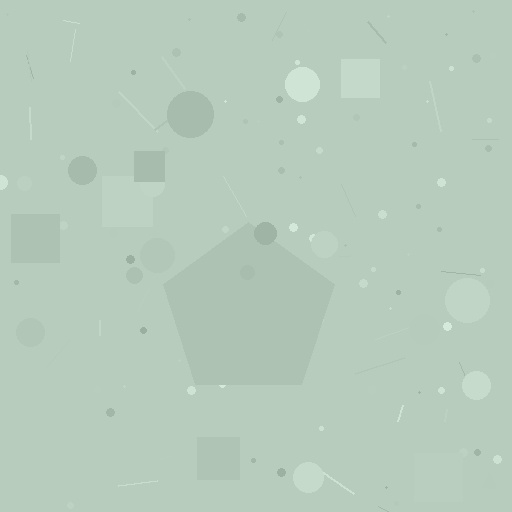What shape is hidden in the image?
A pentagon is hidden in the image.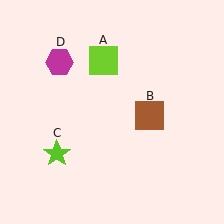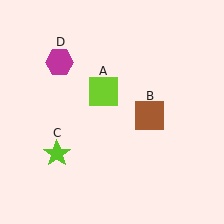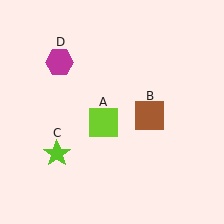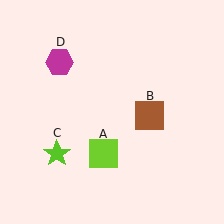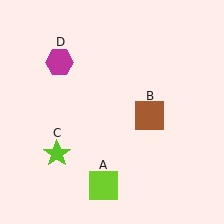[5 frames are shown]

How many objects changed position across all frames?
1 object changed position: lime square (object A).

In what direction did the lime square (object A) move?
The lime square (object A) moved down.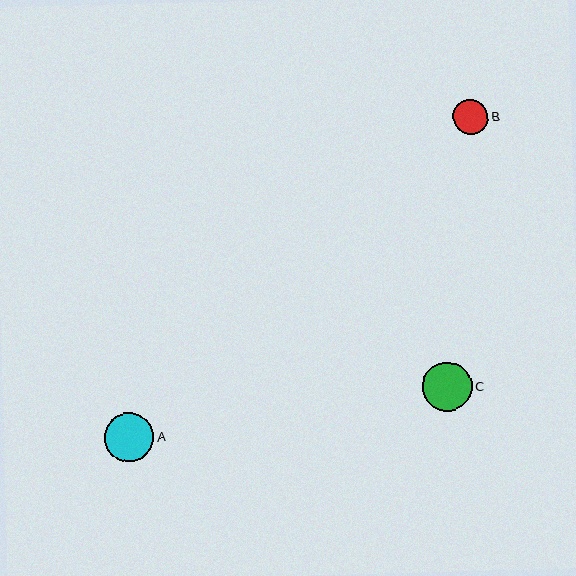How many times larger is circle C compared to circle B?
Circle C is approximately 1.4 times the size of circle B.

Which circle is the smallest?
Circle B is the smallest with a size of approximately 35 pixels.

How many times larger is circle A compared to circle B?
Circle A is approximately 1.4 times the size of circle B.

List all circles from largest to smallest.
From largest to smallest: C, A, B.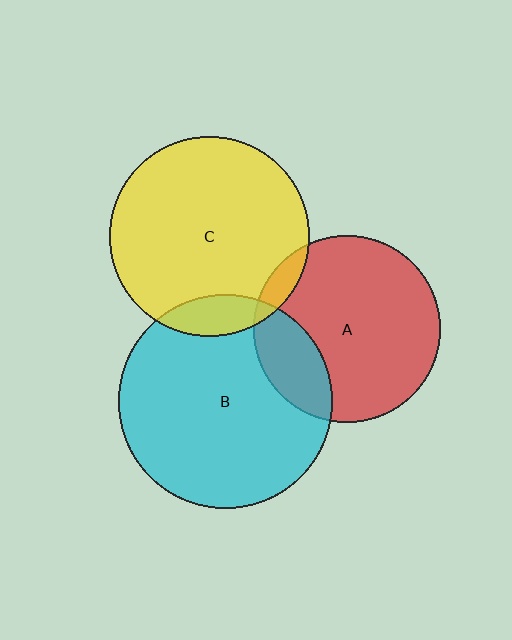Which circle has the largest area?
Circle B (cyan).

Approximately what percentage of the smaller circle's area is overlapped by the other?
Approximately 10%.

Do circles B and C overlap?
Yes.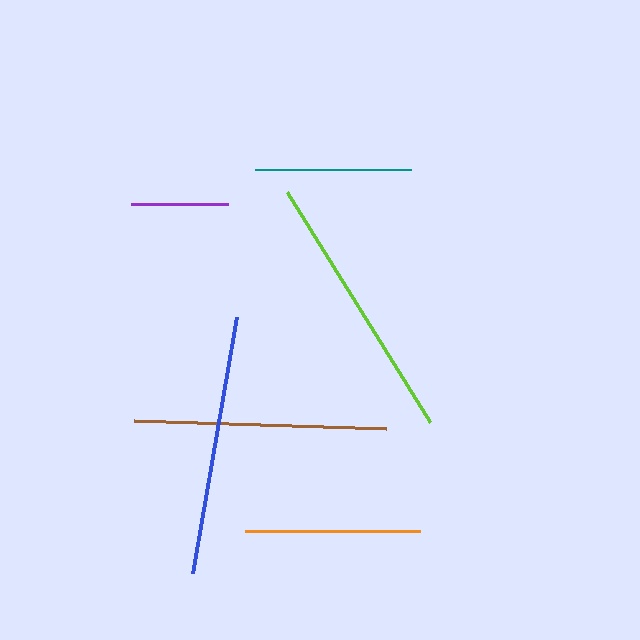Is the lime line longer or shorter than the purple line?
The lime line is longer than the purple line.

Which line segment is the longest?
The lime line is the longest at approximately 271 pixels.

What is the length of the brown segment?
The brown segment is approximately 252 pixels long.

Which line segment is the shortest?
The purple line is the shortest at approximately 97 pixels.